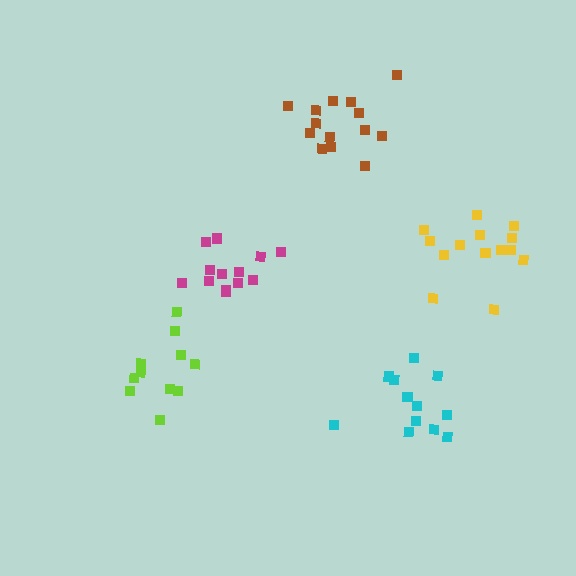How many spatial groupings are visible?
There are 5 spatial groupings.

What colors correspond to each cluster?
The clusters are colored: magenta, cyan, brown, yellow, lime.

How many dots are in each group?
Group 1: 13 dots, Group 2: 12 dots, Group 3: 14 dots, Group 4: 14 dots, Group 5: 11 dots (64 total).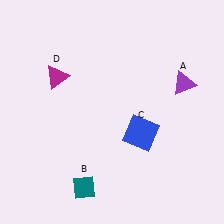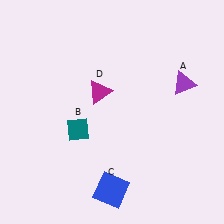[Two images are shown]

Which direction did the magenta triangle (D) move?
The magenta triangle (D) moved right.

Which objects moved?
The objects that moved are: the teal diamond (B), the blue square (C), the magenta triangle (D).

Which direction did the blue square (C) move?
The blue square (C) moved down.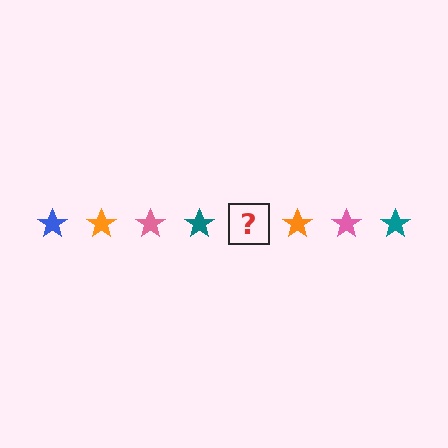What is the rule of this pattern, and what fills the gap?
The rule is that the pattern cycles through blue, orange, pink, teal stars. The gap should be filled with a blue star.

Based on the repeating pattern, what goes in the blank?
The blank should be a blue star.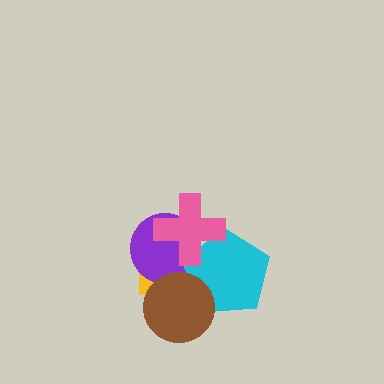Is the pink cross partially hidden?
No, no other shape covers it.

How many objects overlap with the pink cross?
3 objects overlap with the pink cross.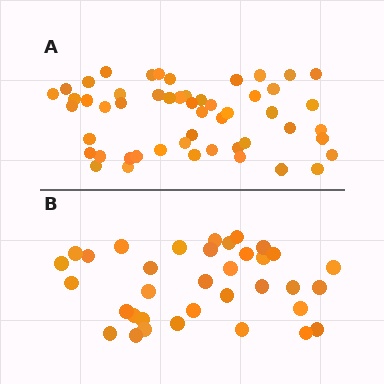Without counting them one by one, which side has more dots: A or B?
Region A (the top region) has more dots.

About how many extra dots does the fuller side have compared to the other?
Region A has approximately 15 more dots than region B.